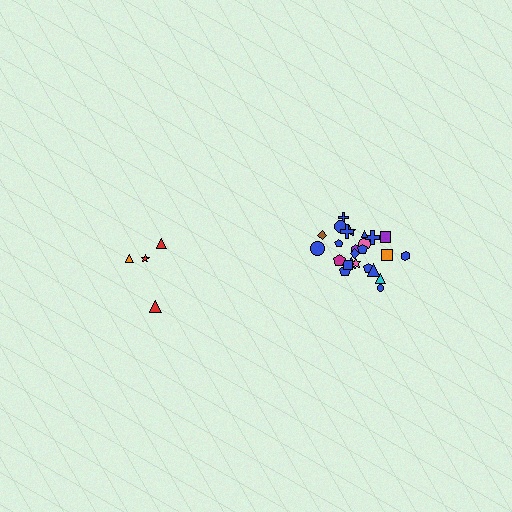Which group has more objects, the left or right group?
The right group.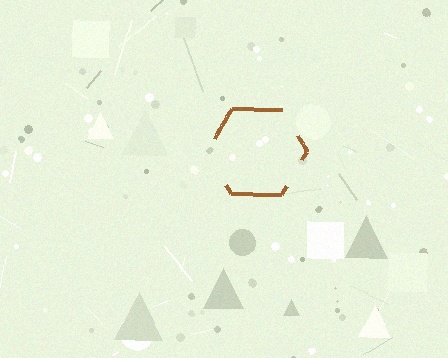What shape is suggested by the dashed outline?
The dashed outline suggests a hexagon.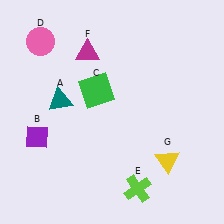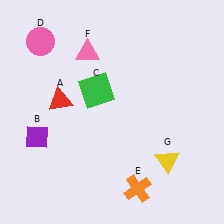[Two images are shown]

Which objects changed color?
A changed from teal to red. E changed from lime to orange. F changed from magenta to pink.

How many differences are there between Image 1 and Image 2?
There are 3 differences between the two images.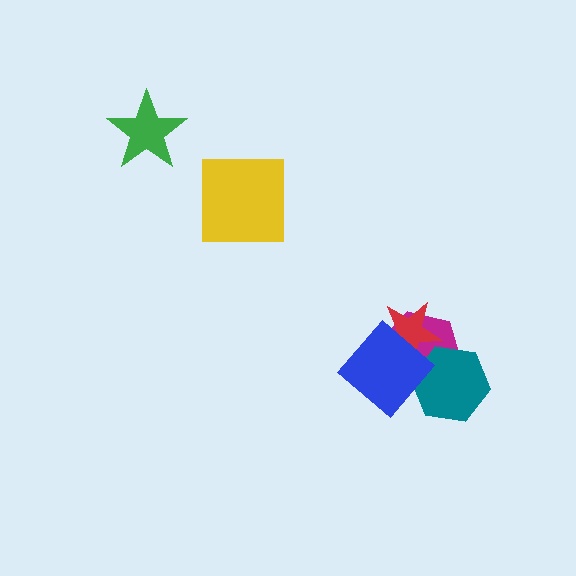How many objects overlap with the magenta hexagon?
3 objects overlap with the magenta hexagon.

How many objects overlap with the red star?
3 objects overlap with the red star.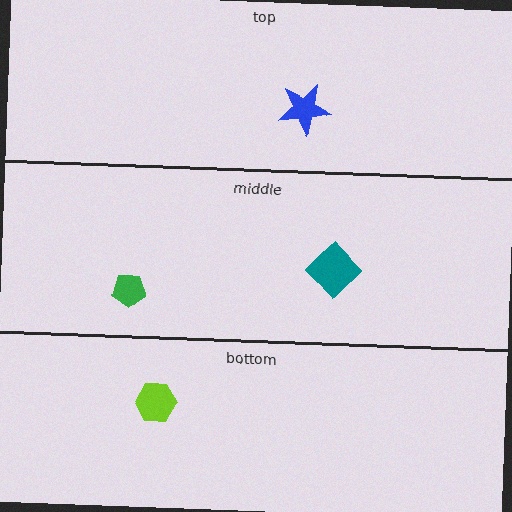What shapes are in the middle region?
The green pentagon, the teal diamond.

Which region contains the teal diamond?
The middle region.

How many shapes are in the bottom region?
1.